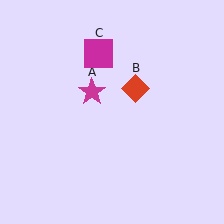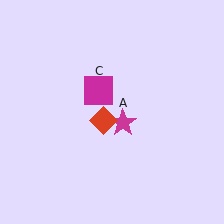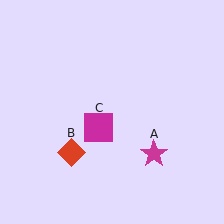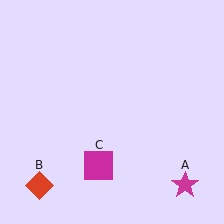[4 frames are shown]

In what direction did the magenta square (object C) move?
The magenta square (object C) moved down.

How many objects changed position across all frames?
3 objects changed position: magenta star (object A), red diamond (object B), magenta square (object C).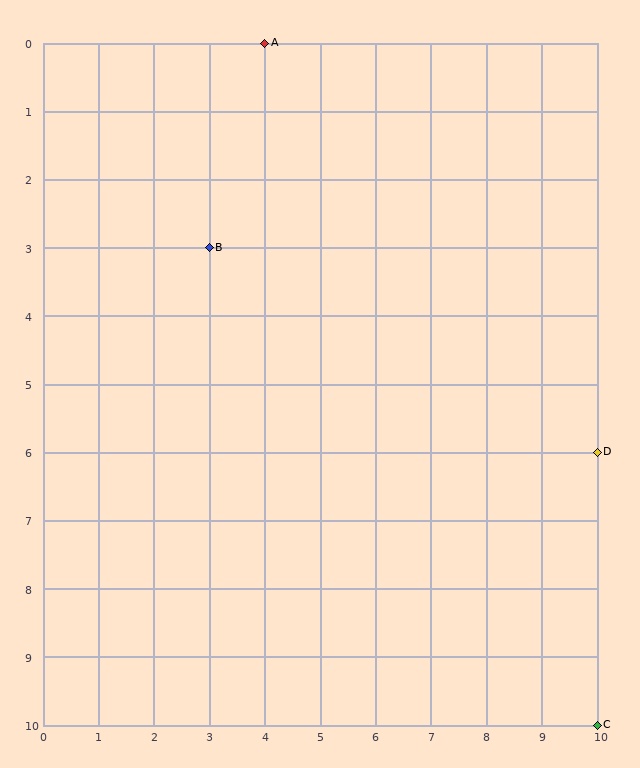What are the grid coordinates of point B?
Point B is at grid coordinates (3, 3).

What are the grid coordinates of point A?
Point A is at grid coordinates (4, 0).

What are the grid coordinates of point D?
Point D is at grid coordinates (10, 6).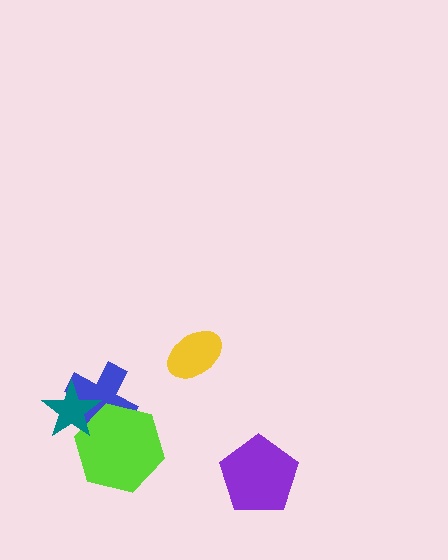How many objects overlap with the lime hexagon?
2 objects overlap with the lime hexagon.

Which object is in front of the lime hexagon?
The teal star is in front of the lime hexagon.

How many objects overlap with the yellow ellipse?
0 objects overlap with the yellow ellipse.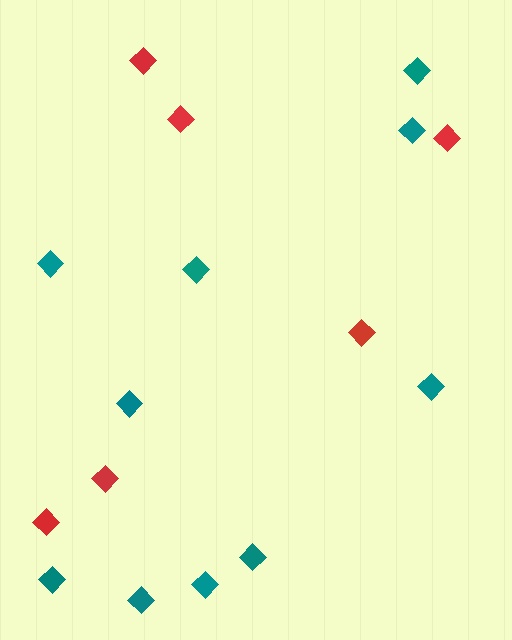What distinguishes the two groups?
There are 2 groups: one group of red diamonds (6) and one group of teal diamonds (10).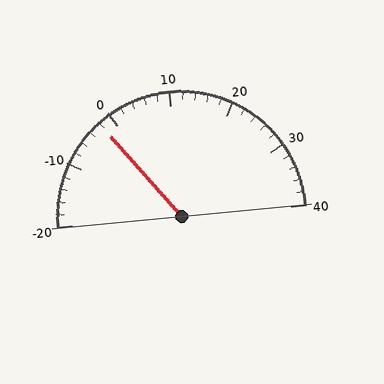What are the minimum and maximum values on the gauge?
The gauge ranges from -20 to 40.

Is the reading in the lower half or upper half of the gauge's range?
The reading is in the lower half of the range (-20 to 40).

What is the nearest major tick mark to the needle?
The nearest major tick mark is 0.